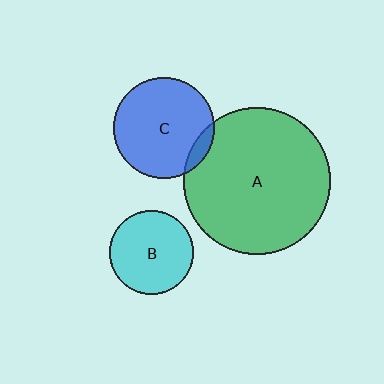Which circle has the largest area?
Circle A (green).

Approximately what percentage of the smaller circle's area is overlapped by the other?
Approximately 10%.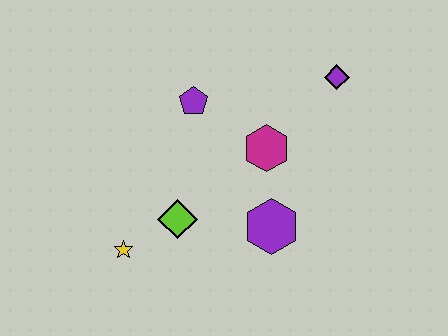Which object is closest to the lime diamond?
The yellow star is closest to the lime diamond.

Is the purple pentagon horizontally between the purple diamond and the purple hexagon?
No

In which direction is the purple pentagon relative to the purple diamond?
The purple pentagon is to the left of the purple diamond.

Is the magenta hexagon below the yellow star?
No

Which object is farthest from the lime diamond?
The purple diamond is farthest from the lime diamond.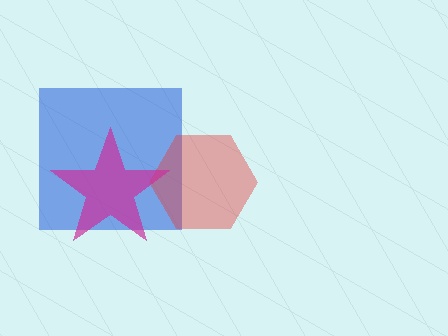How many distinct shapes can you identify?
There are 3 distinct shapes: a blue square, a red hexagon, a magenta star.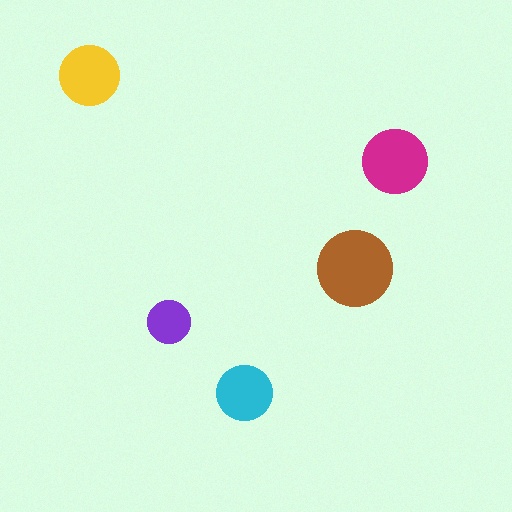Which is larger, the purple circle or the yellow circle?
The yellow one.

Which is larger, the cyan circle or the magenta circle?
The magenta one.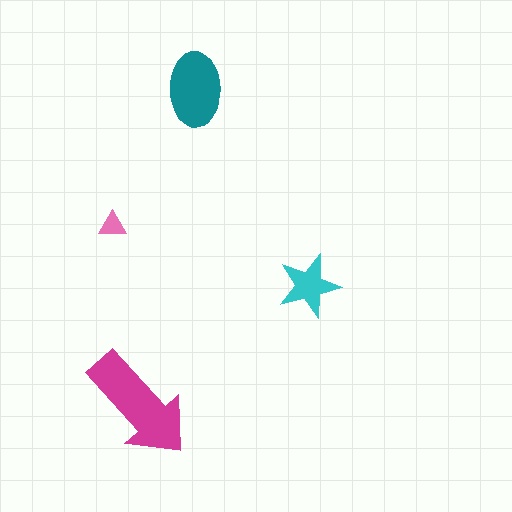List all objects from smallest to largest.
The pink triangle, the cyan star, the teal ellipse, the magenta arrow.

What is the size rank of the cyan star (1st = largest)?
3rd.